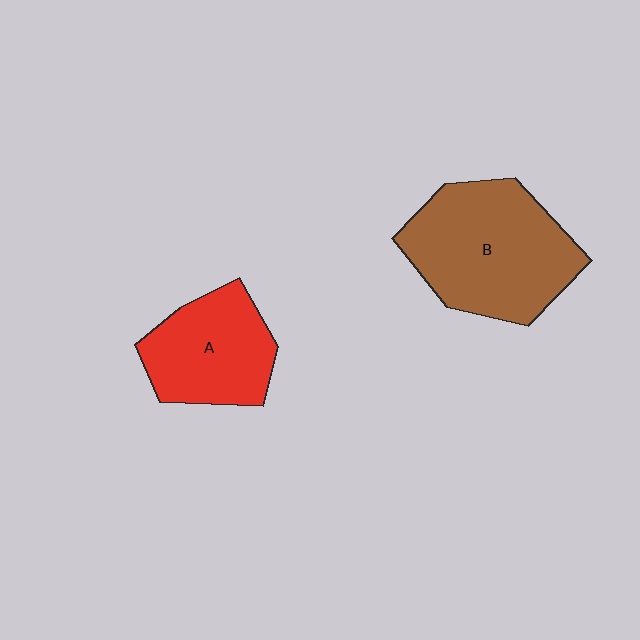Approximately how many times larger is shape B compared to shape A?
Approximately 1.5 times.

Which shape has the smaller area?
Shape A (red).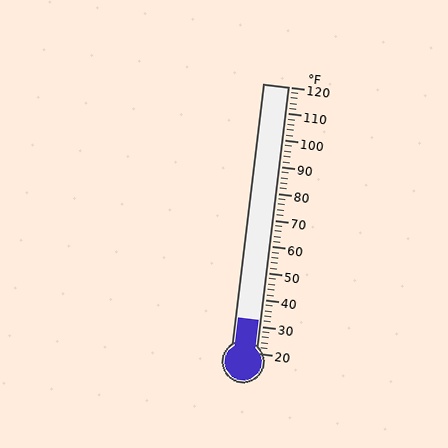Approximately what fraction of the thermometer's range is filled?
The thermometer is filled to approximately 10% of its range.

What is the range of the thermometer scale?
The thermometer scale ranges from 20°F to 120°F.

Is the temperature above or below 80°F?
The temperature is below 80°F.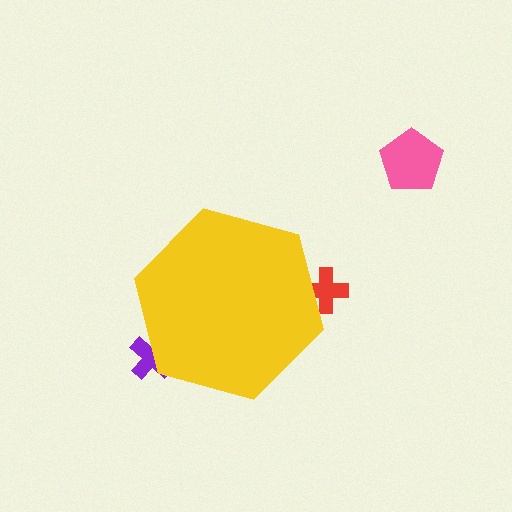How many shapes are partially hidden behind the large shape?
2 shapes are partially hidden.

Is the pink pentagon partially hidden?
No, the pink pentagon is fully visible.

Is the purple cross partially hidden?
Yes, the purple cross is partially hidden behind the yellow hexagon.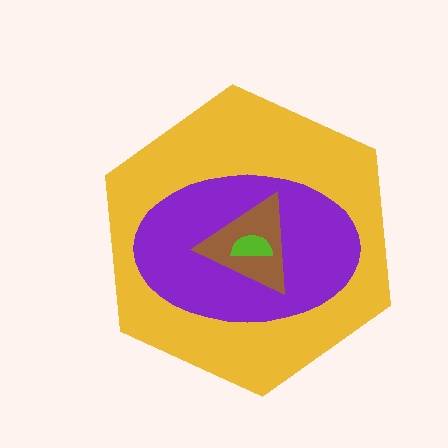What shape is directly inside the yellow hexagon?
The purple ellipse.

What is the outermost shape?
The yellow hexagon.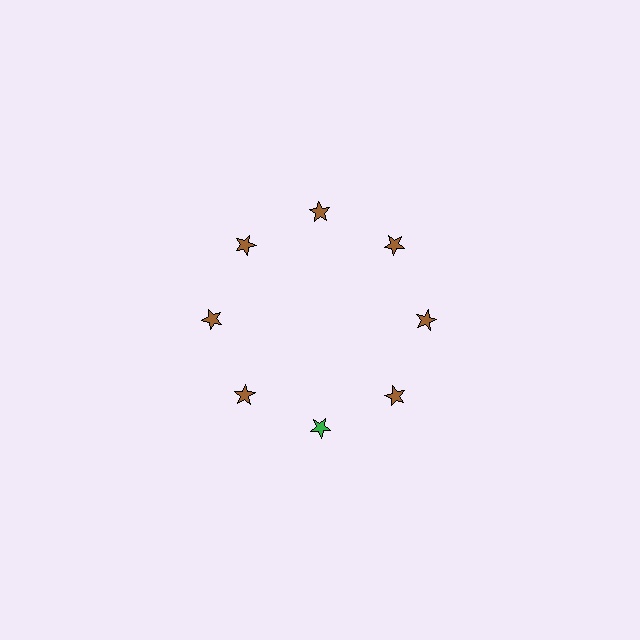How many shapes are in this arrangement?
There are 8 shapes arranged in a ring pattern.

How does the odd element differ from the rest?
It has a different color: green instead of brown.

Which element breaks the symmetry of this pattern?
The green star at roughly the 6 o'clock position breaks the symmetry. All other shapes are brown stars.